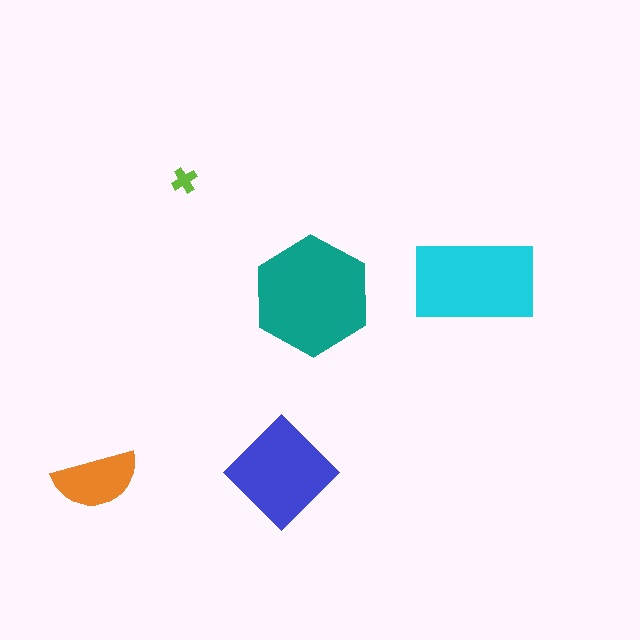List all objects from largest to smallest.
The teal hexagon, the cyan rectangle, the blue diamond, the orange semicircle, the lime cross.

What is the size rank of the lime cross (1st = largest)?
5th.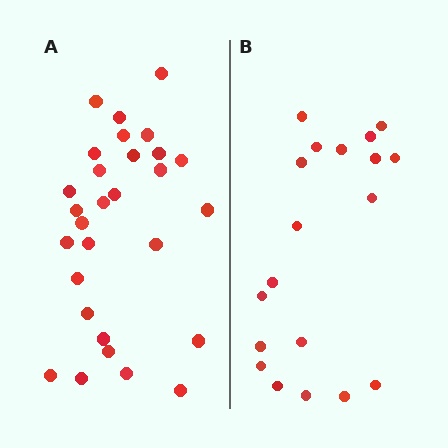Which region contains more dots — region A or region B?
Region A (the left region) has more dots.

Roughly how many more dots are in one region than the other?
Region A has roughly 10 or so more dots than region B.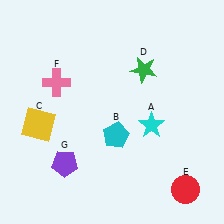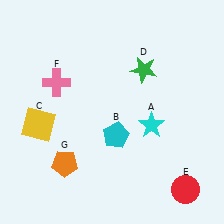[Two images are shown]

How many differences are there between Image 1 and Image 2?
There is 1 difference between the two images.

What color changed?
The pentagon (G) changed from purple in Image 1 to orange in Image 2.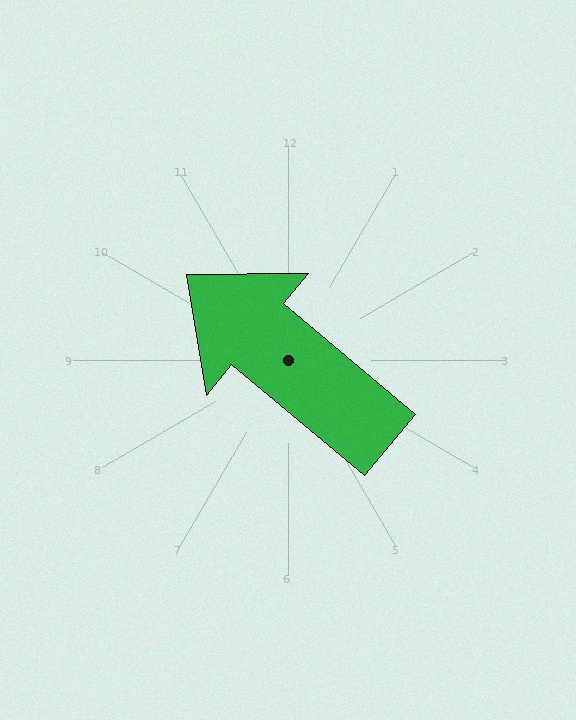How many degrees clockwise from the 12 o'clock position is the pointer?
Approximately 310 degrees.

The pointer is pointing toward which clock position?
Roughly 10 o'clock.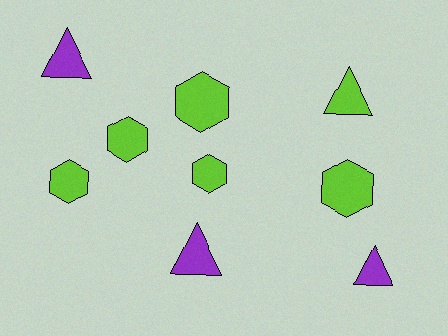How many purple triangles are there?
There are 3 purple triangles.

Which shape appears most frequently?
Hexagon, with 5 objects.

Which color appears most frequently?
Lime, with 6 objects.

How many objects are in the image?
There are 9 objects.